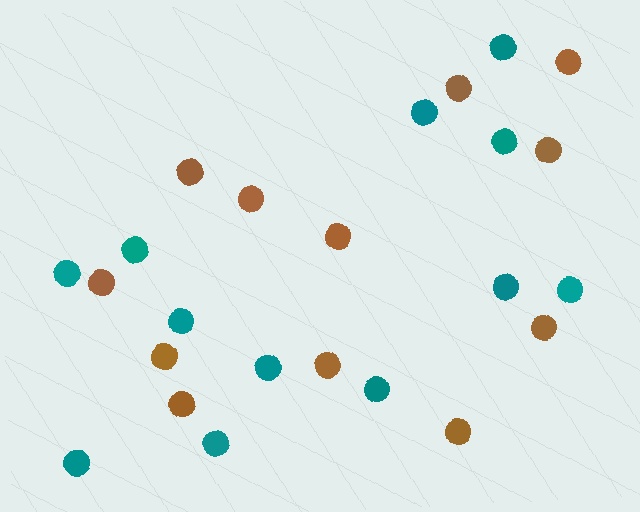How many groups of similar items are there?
There are 2 groups: one group of brown circles (12) and one group of teal circles (12).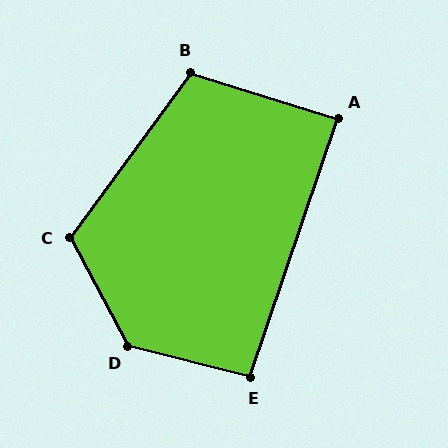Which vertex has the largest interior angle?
D, at approximately 133 degrees.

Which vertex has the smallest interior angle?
A, at approximately 88 degrees.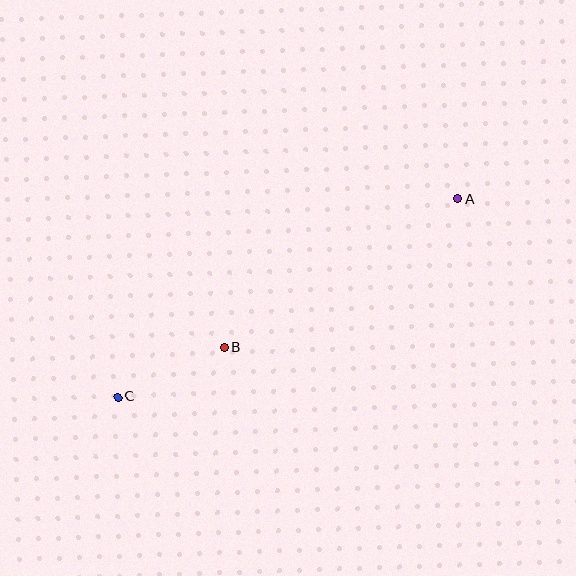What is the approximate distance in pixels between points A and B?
The distance between A and B is approximately 277 pixels.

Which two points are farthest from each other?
Points A and C are farthest from each other.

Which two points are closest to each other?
Points B and C are closest to each other.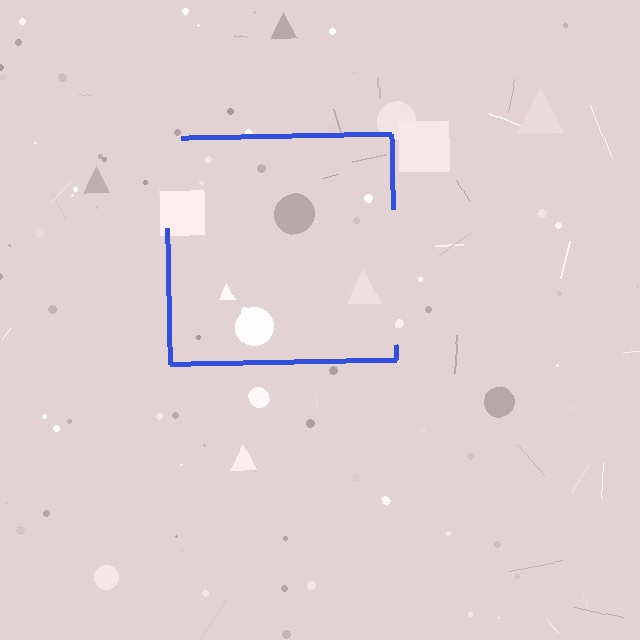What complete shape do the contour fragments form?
The contour fragments form a square.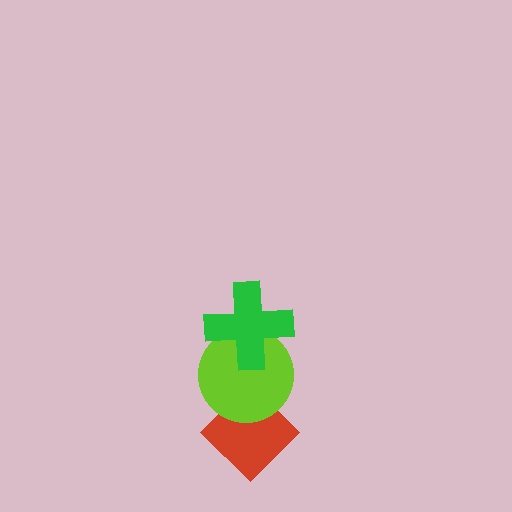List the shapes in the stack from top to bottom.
From top to bottom: the green cross, the lime circle, the red diamond.